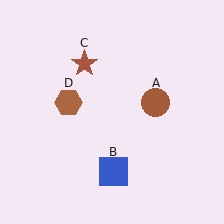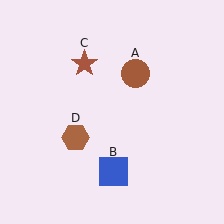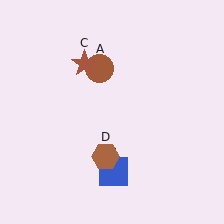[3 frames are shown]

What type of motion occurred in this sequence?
The brown circle (object A), brown hexagon (object D) rotated counterclockwise around the center of the scene.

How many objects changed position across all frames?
2 objects changed position: brown circle (object A), brown hexagon (object D).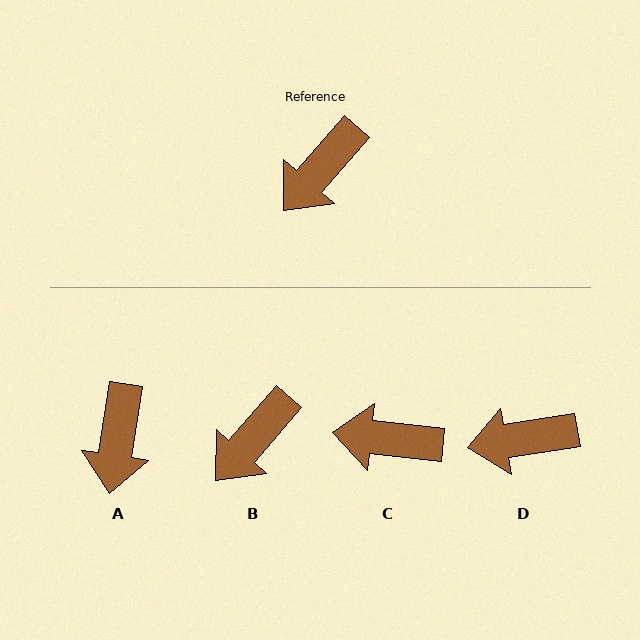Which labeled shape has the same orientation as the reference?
B.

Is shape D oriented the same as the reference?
No, it is off by about 40 degrees.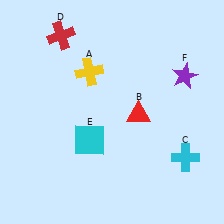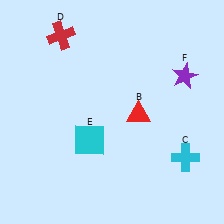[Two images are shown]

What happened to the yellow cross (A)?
The yellow cross (A) was removed in Image 2. It was in the top-left area of Image 1.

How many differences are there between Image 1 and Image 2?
There is 1 difference between the two images.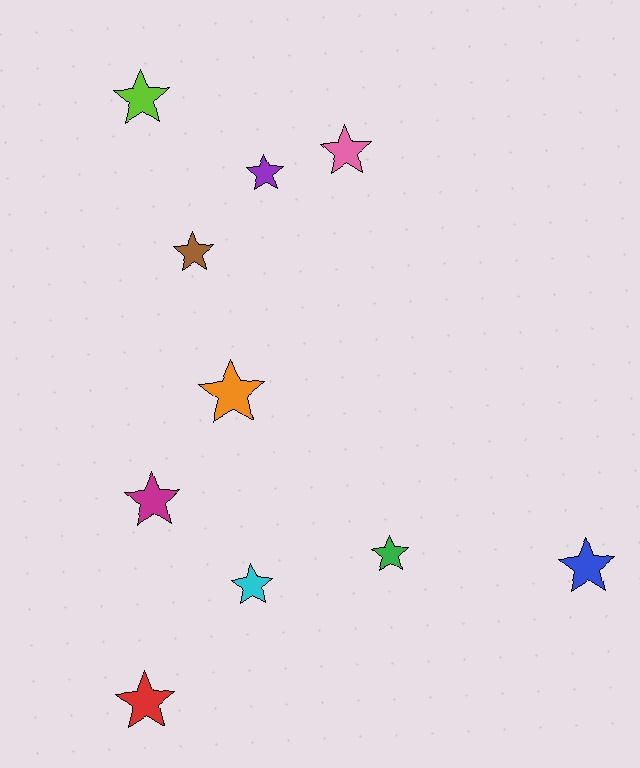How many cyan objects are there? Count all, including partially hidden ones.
There is 1 cyan object.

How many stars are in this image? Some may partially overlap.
There are 10 stars.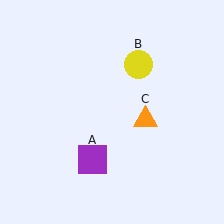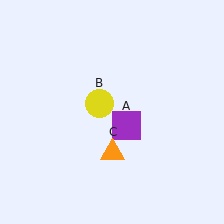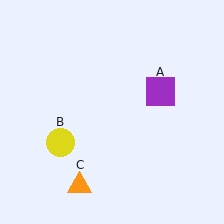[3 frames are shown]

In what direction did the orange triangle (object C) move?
The orange triangle (object C) moved down and to the left.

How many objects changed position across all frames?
3 objects changed position: purple square (object A), yellow circle (object B), orange triangle (object C).